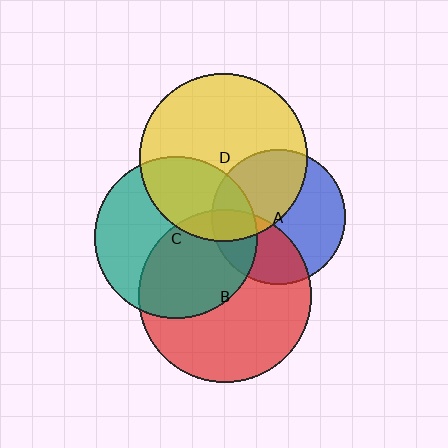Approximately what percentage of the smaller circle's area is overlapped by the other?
Approximately 10%.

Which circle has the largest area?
Circle B (red).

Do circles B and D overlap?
Yes.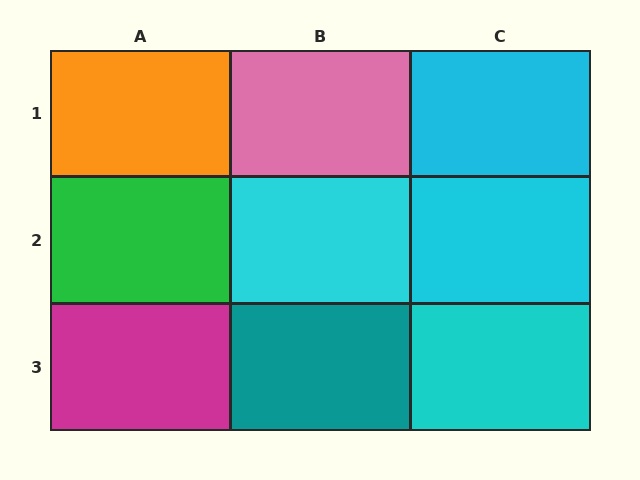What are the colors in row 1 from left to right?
Orange, pink, cyan.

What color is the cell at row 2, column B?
Cyan.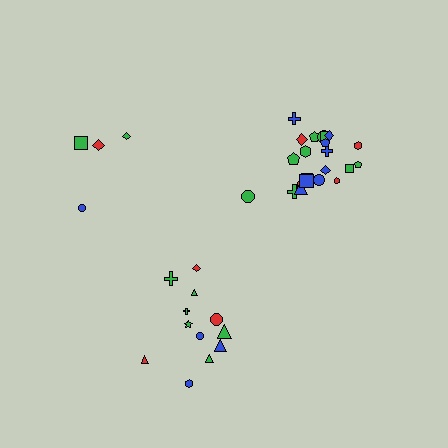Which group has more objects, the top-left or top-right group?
The top-right group.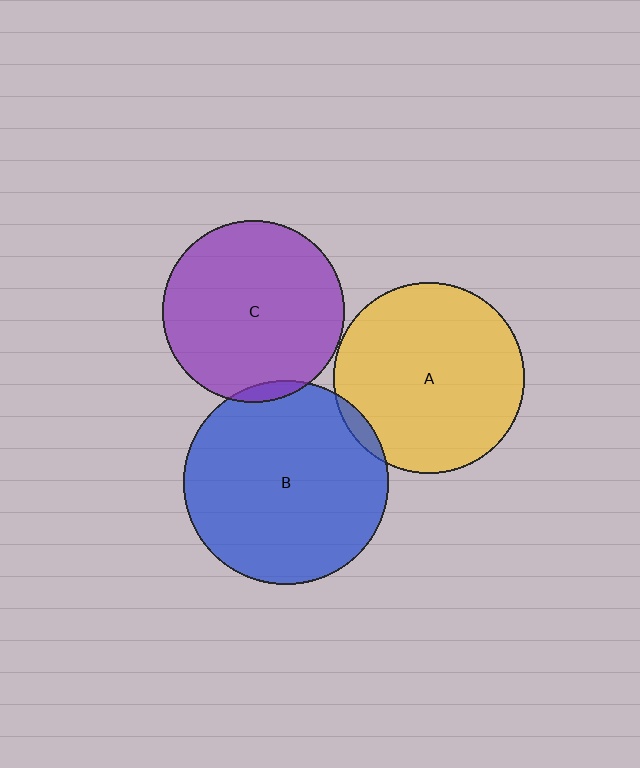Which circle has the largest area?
Circle B (blue).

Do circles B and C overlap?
Yes.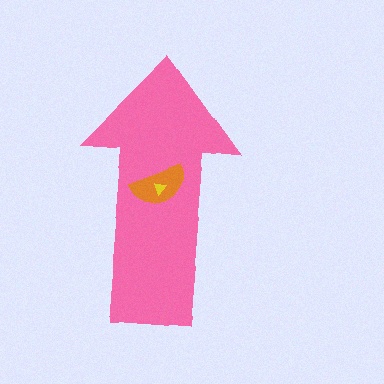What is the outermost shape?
The pink arrow.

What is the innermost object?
The yellow triangle.